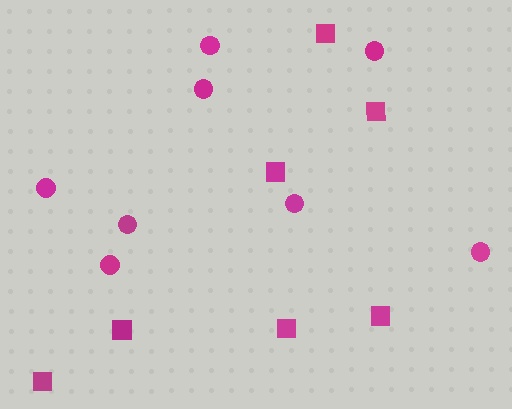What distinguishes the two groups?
There are 2 groups: one group of squares (7) and one group of circles (8).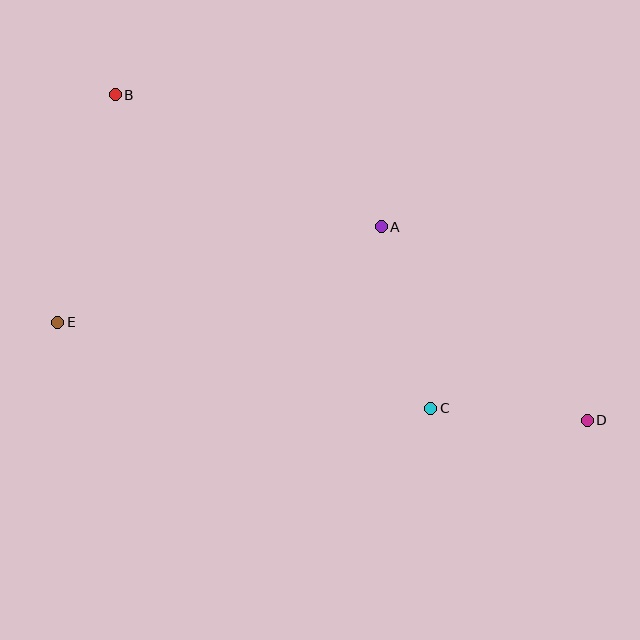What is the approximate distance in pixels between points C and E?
The distance between C and E is approximately 383 pixels.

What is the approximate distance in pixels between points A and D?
The distance between A and D is approximately 283 pixels.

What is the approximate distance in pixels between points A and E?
The distance between A and E is approximately 337 pixels.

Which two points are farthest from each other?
Points B and D are farthest from each other.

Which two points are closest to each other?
Points C and D are closest to each other.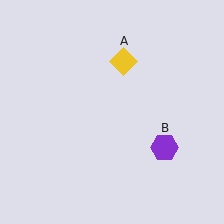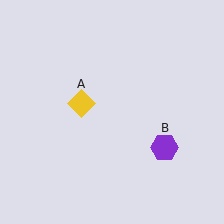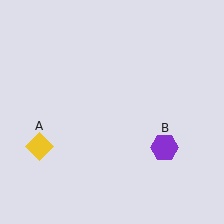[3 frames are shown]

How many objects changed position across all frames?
1 object changed position: yellow diamond (object A).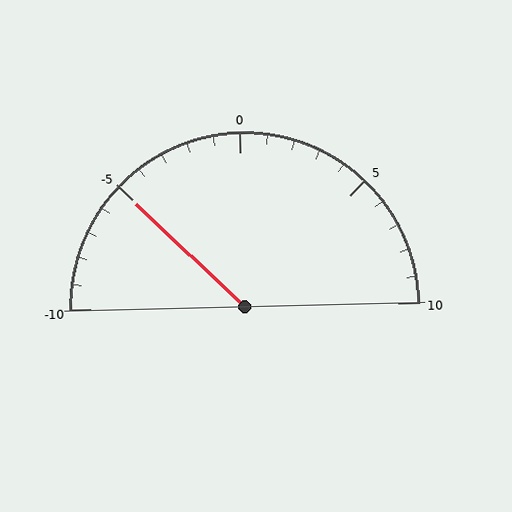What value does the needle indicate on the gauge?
The needle indicates approximately -5.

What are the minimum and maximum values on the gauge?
The gauge ranges from -10 to 10.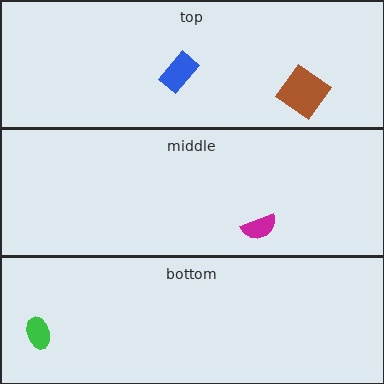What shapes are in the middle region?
The magenta semicircle.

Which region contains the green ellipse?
The bottom region.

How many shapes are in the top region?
2.